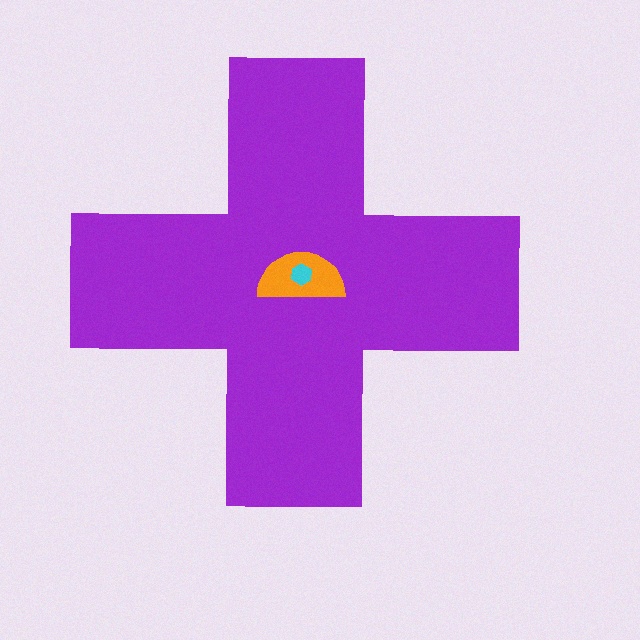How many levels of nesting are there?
3.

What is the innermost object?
The cyan hexagon.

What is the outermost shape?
The purple cross.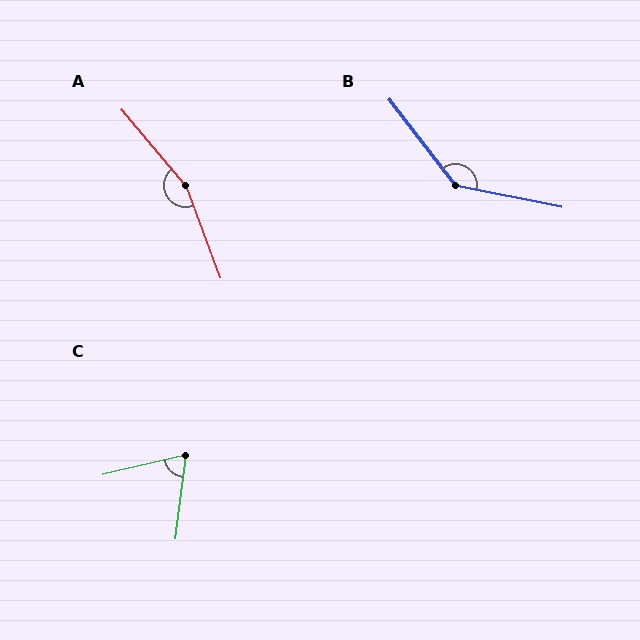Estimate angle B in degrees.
Approximately 139 degrees.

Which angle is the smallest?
C, at approximately 69 degrees.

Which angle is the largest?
A, at approximately 160 degrees.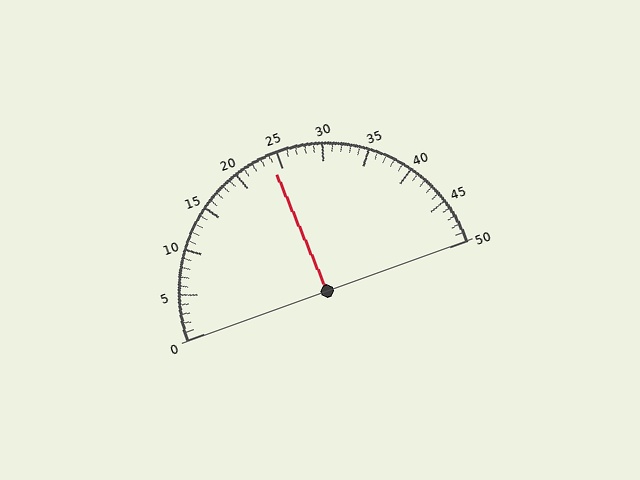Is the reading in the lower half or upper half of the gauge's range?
The reading is in the lower half of the range (0 to 50).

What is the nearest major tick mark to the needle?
The nearest major tick mark is 25.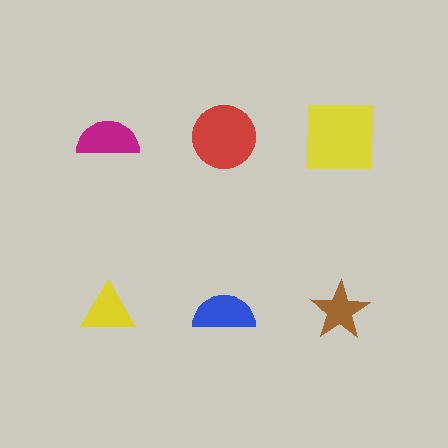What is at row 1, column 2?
A red circle.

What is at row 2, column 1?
A yellow triangle.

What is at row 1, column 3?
A yellow square.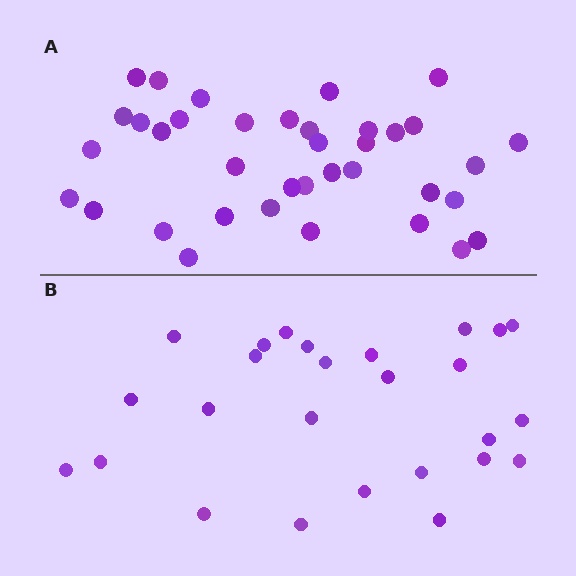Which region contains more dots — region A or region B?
Region A (the top region) has more dots.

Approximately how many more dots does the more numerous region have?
Region A has roughly 12 or so more dots than region B.